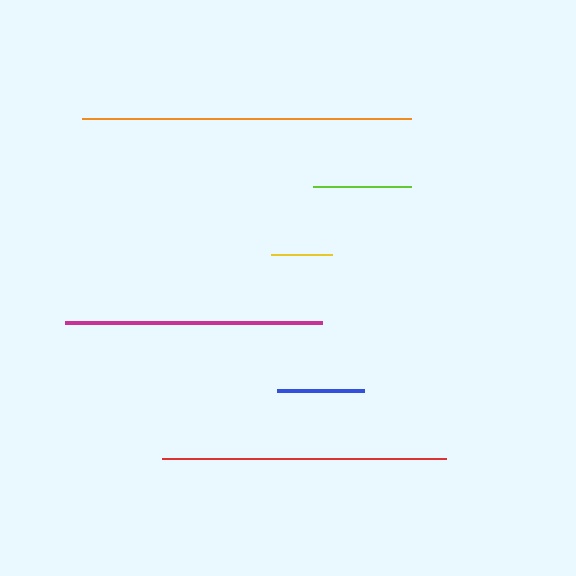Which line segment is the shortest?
The yellow line is the shortest at approximately 61 pixels.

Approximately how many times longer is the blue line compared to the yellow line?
The blue line is approximately 1.4 times the length of the yellow line.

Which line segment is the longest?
The orange line is the longest at approximately 328 pixels.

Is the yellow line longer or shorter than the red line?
The red line is longer than the yellow line.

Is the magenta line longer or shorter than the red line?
The red line is longer than the magenta line.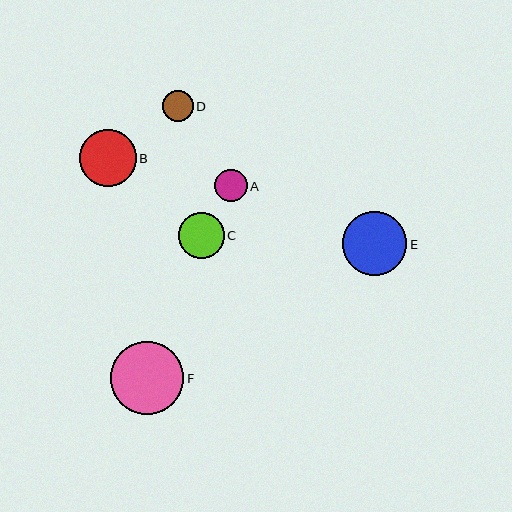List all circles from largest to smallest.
From largest to smallest: F, E, B, C, A, D.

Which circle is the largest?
Circle F is the largest with a size of approximately 73 pixels.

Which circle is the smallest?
Circle D is the smallest with a size of approximately 31 pixels.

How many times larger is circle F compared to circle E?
Circle F is approximately 1.1 times the size of circle E.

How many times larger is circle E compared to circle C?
Circle E is approximately 1.4 times the size of circle C.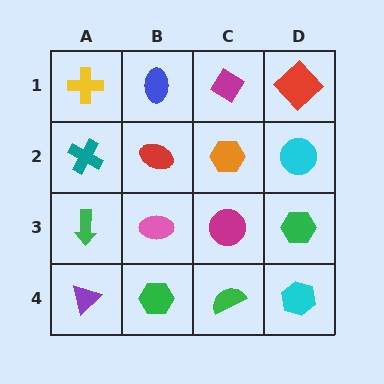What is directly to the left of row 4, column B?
A purple triangle.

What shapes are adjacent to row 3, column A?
A teal cross (row 2, column A), a purple triangle (row 4, column A), a pink ellipse (row 3, column B).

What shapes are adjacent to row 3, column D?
A cyan circle (row 2, column D), a cyan hexagon (row 4, column D), a magenta circle (row 3, column C).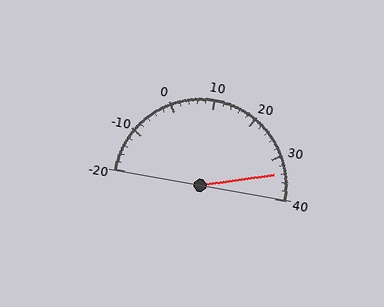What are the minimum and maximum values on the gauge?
The gauge ranges from -20 to 40.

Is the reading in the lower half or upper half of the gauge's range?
The reading is in the upper half of the range (-20 to 40).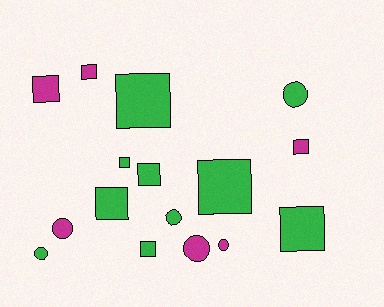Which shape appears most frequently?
Square, with 10 objects.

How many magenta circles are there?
There are 3 magenta circles.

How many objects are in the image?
There are 16 objects.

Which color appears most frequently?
Green, with 10 objects.